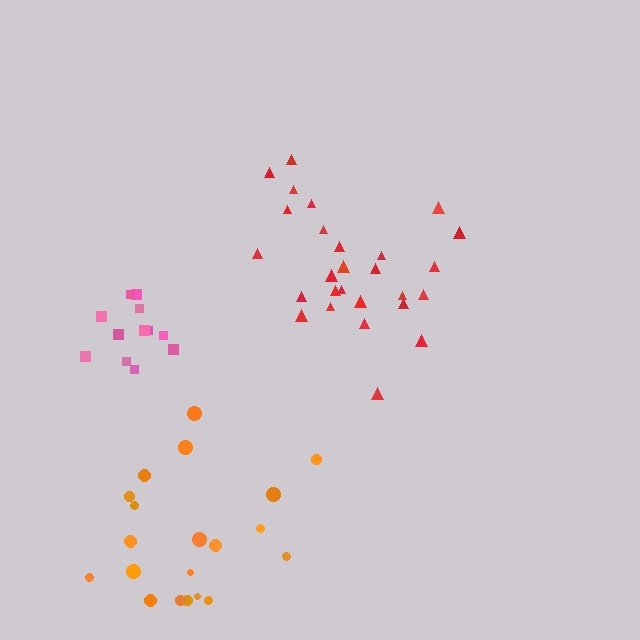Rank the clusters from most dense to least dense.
pink, red, orange.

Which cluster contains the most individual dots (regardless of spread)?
Red (27).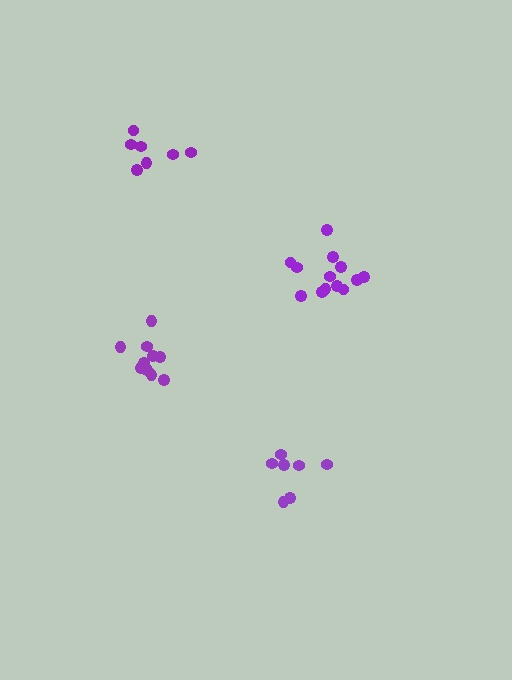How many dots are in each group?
Group 1: 7 dots, Group 2: 10 dots, Group 3: 13 dots, Group 4: 7 dots (37 total).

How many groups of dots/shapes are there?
There are 4 groups.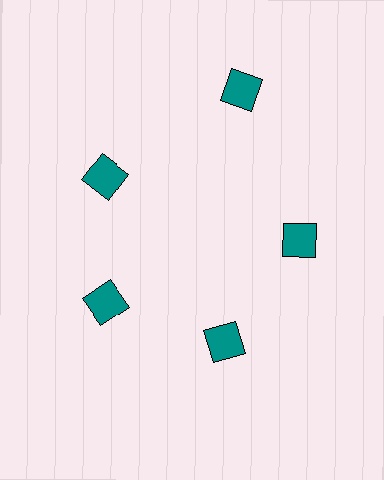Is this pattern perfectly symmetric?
No. The 5 teal diamonds are arranged in a ring, but one element near the 1 o'clock position is pushed outward from the center, breaking the 5-fold rotational symmetry.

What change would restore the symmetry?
The symmetry would be restored by moving it inward, back onto the ring so that all 5 diamonds sit at equal angles and equal distance from the center.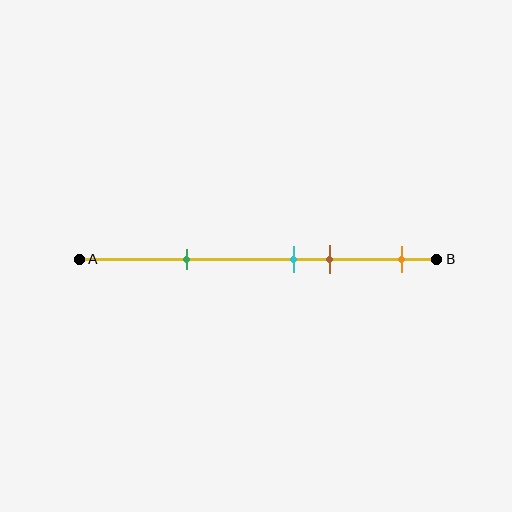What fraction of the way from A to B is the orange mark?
The orange mark is approximately 90% (0.9) of the way from A to B.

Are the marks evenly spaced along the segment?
No, the marks are not evenly spaced.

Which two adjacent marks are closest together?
The cyan and brown marks are the closest adjacent pair.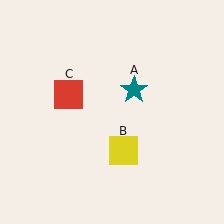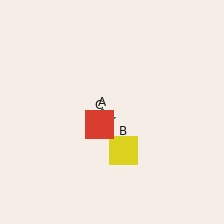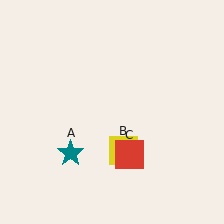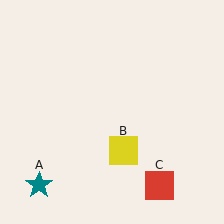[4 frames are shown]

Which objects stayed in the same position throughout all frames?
Yellow square (object B) remained stationary.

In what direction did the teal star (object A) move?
The teal star (object A) moved down and to the left.